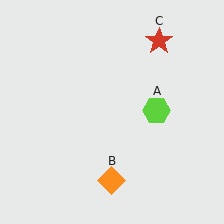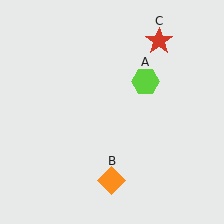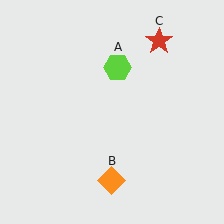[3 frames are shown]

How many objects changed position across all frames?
1 object changed position: lime hexagon (object A).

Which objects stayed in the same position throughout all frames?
Orange diamond (object B) and red star (object C) remained stationary.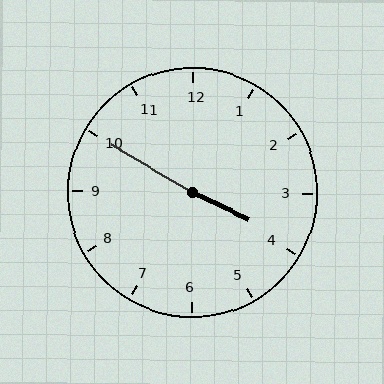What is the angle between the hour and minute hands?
Approximately 175 degrees.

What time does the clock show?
3:50.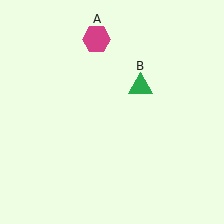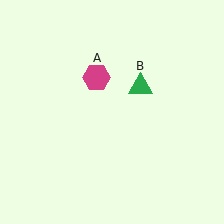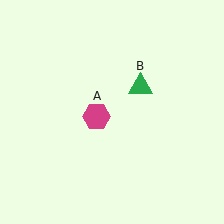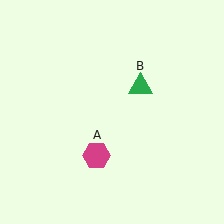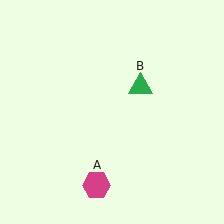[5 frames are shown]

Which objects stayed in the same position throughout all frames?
Green triangle (object B) remained stationary.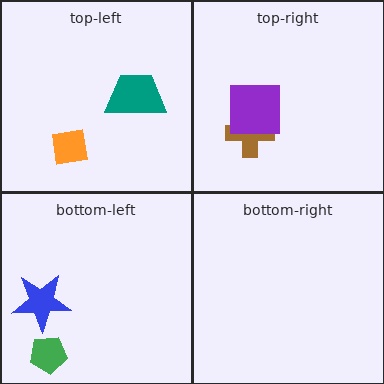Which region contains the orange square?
The top-left region.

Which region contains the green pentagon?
The bottom-left region.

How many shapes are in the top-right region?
2.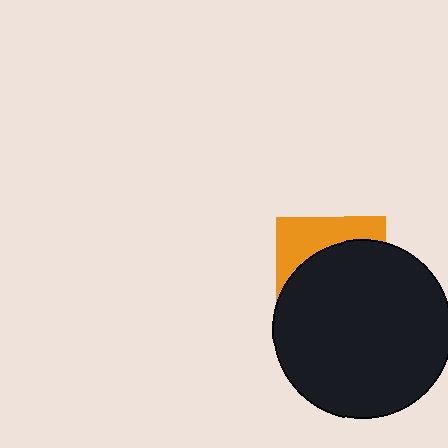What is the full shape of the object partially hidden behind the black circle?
The partially hidden object is an orange square.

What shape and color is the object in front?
The object in front is a black circle.